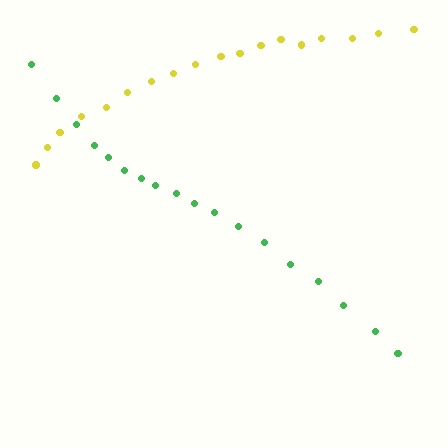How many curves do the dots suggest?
There are 2 distinct paths.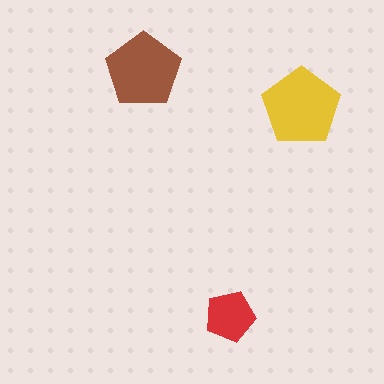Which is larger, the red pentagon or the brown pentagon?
The brown one.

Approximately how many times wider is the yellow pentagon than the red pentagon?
About 1.5 times wider.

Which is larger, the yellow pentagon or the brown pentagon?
The yellow one.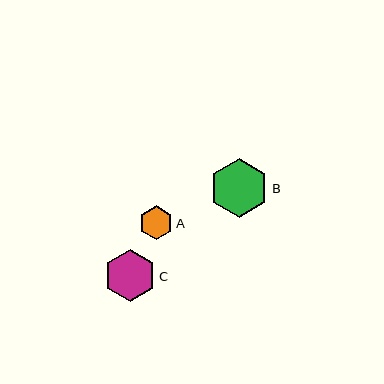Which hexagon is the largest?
Hexagon B is the largest with a size of approximately 59 pixels.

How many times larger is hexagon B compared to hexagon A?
Hexagon B is approximately 1.8 times the size of hexagon A.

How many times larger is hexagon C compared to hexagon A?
Hexagon C is approximately 1.5 times the size of hexagon A.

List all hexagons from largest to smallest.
From largest to smallest: B, C, A.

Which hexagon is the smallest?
Hexagon A is the smallest with a size of approximately 34 pixels.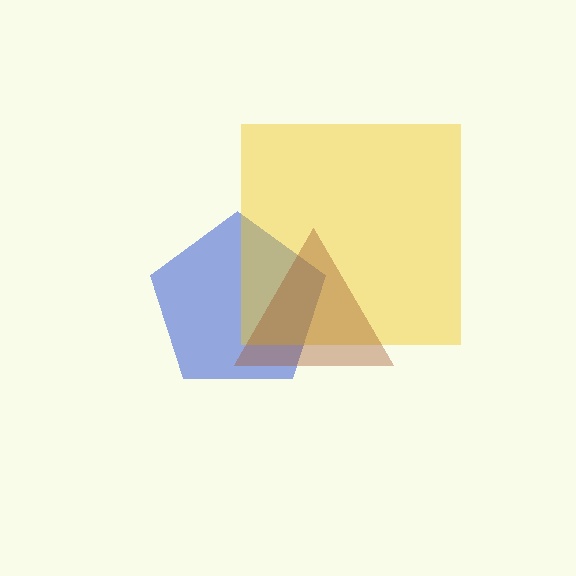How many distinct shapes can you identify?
There are 3 distinct shapes: a blue pentagon, a yellow square, a brown triangle.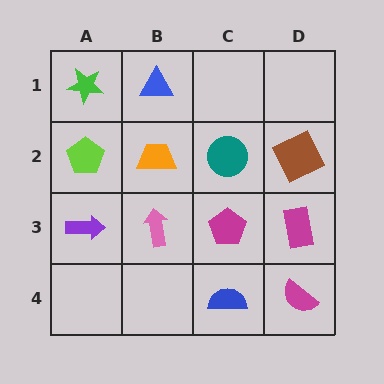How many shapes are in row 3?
4 shapes.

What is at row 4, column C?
A blue semicircle.